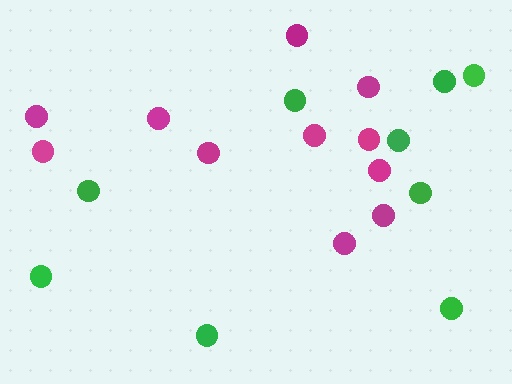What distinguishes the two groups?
There are 2 groups: one group of green circles (9) and one group of magenta circles (11).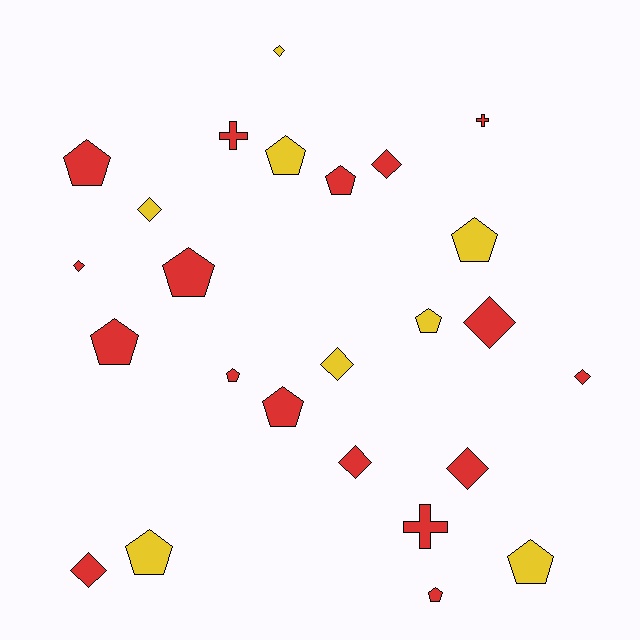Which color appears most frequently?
Red, with 17 objects.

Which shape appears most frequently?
Pentagon, with 12 objects.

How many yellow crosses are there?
There are no yellow crosses.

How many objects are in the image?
There are 25 objects.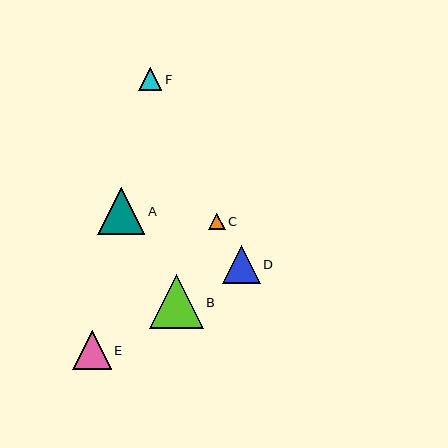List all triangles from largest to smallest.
From largest to smallest: B, A, E, D, F, C.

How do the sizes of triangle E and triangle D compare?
Triangle E and triangle D are approximately the same size.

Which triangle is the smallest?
Triangle C is the smallest with a size of approximately 17 pixels.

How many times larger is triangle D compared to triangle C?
Triangle D is approximately 2.3 times the size of triangle C.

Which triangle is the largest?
Triangle B is the largest with a size of approximately 53 pixels.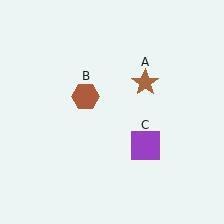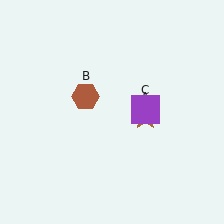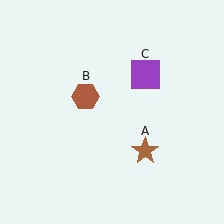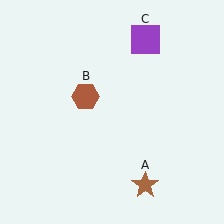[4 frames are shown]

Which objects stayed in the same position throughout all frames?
Brown hexagon (object B) remained stationary.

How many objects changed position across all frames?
2 objects changed position: brown star (object A), purple square (object C).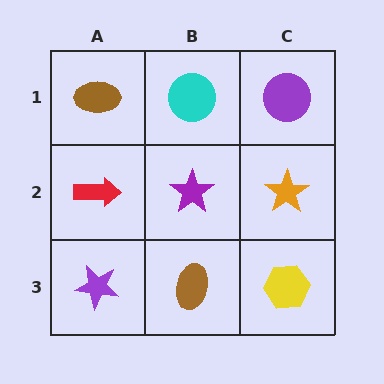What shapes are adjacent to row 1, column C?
An orange star (row 2, column C), a cyan circle (row 1, column B).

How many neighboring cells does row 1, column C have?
2.